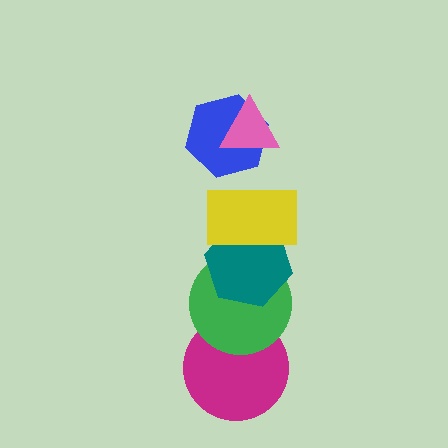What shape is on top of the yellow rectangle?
The blue hexagon is on top of the yellow rectangle.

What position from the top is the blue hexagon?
The blue hexagon is 2nd from the top.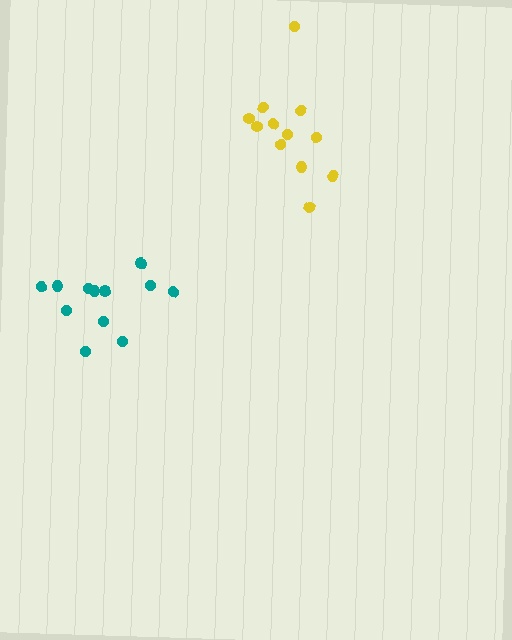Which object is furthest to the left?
The teal cluster is leftmost.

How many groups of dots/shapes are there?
There are 2 groups.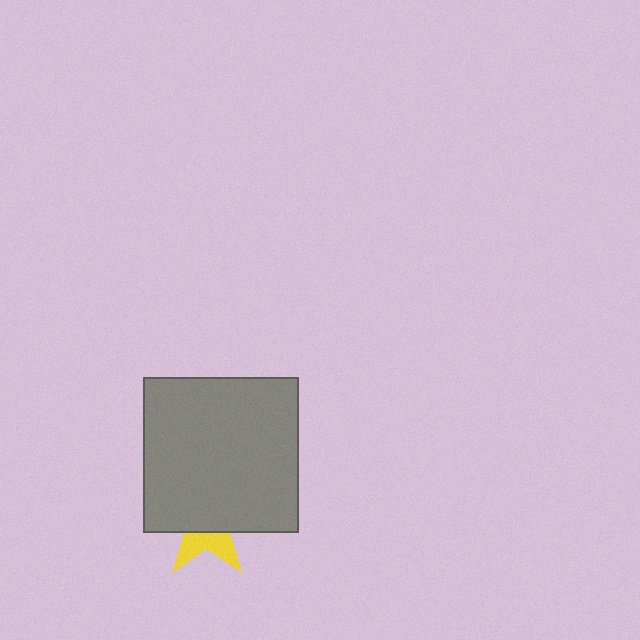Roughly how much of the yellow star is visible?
A small part of it is visible (roughly 35%).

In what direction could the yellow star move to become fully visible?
The yellow star could move down. That would shift it out from behind the gray square entirely.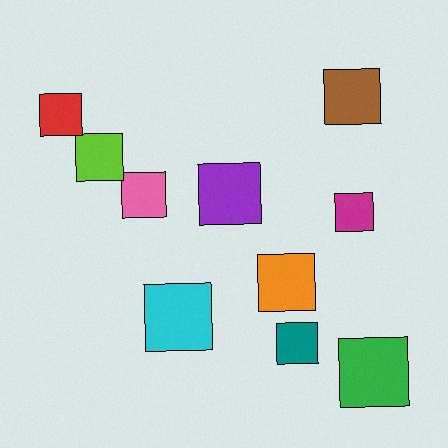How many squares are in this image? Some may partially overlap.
There are 10 squares.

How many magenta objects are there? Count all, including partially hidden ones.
There is 1 magenta object.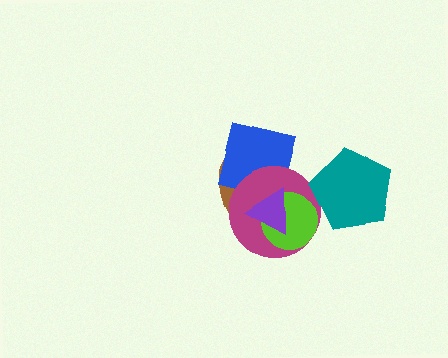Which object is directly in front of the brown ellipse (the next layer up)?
The blue square is directly in front of the brown ellipse.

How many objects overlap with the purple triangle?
4 objects overlap with the purple triangle.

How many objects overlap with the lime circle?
3 objects overlap with the lime circle.